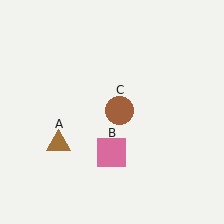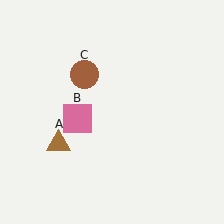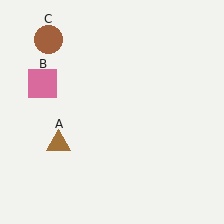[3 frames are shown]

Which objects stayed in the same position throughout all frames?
Brown triangle (object A) remained stationary.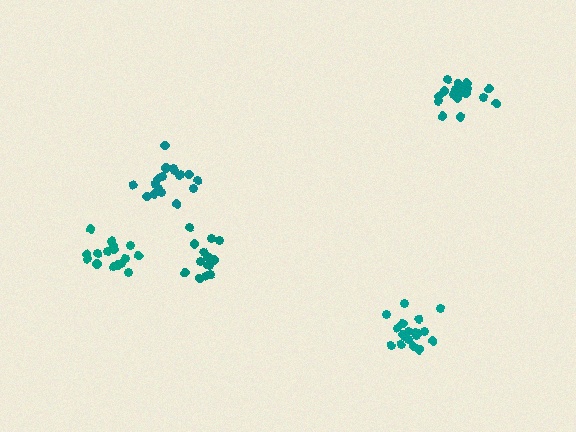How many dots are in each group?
Group 1: 20 dots, Group 2: 15 dots, Group 3: 19 dots, Group 4: 18 dots, Group 5: 17 dots (89 total).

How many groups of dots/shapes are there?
There are 5 groups.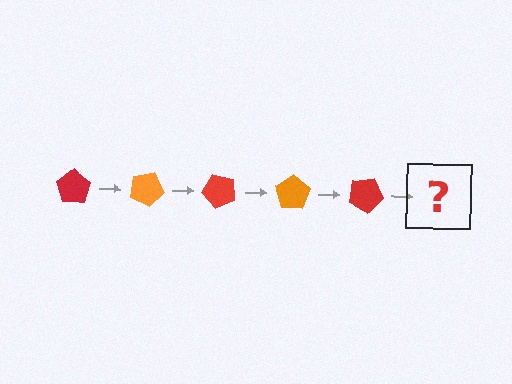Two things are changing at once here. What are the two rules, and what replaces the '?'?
The two rules are that it rotates 25 degrees each step and the color cycles through red and orange. The '?' should be an orange pentagon, rotated 125 degrees from the start.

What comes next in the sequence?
The next element should be an orange pentagon, rotated 125 degrees from the start.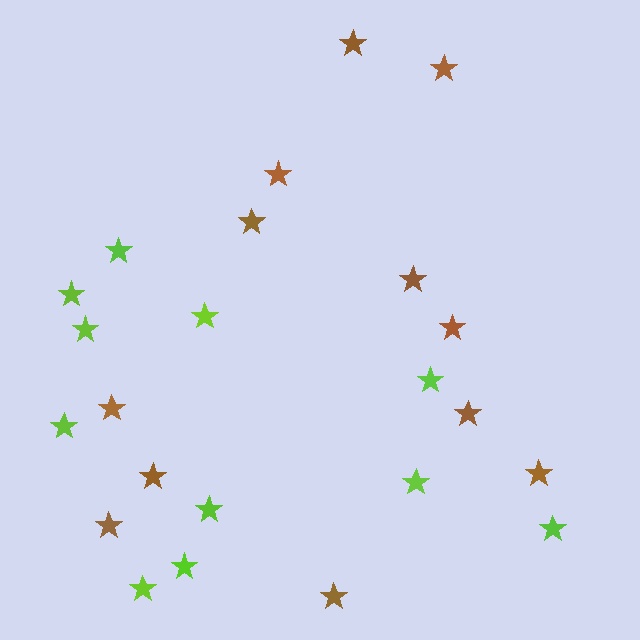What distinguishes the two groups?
There are 2 groups: one group of brown stars (12) and one group of lime stars (11).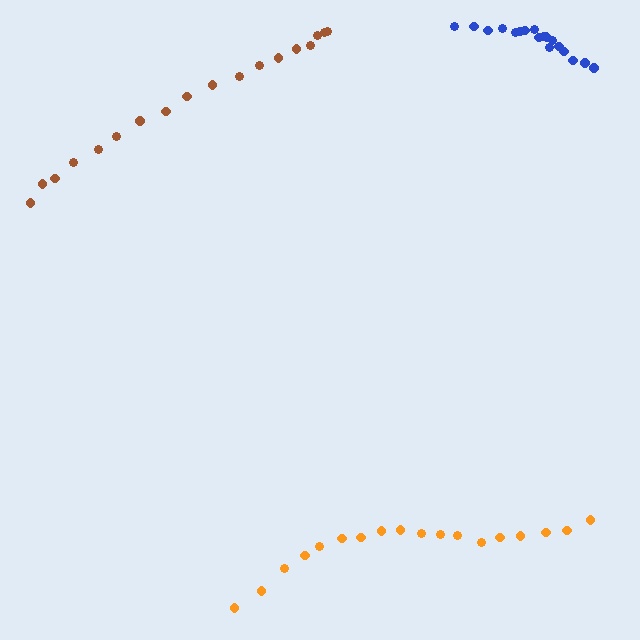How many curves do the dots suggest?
There are 3 distinct paths.